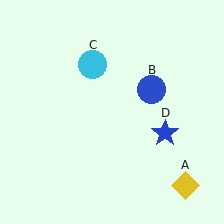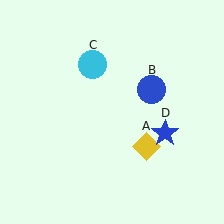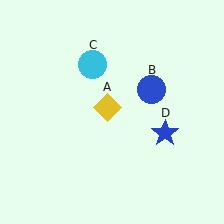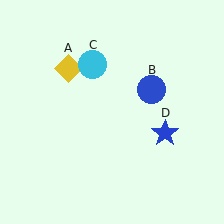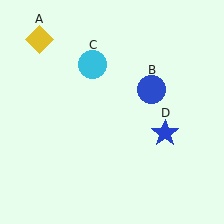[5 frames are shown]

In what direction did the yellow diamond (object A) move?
The yellow diamond (object A) moved up and to the left.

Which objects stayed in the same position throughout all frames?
Blue circle (object B) and cyan circle (object C) and blue star (object D) remained stationary.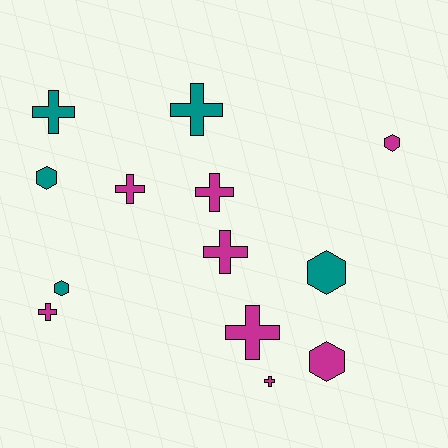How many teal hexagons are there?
There are 3 teal hexagons.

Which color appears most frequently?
Magenta, with 8 objects.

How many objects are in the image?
There are 13 objects.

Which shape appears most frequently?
Cross, with 8 objects.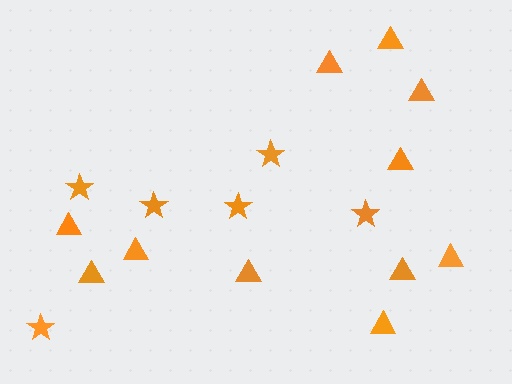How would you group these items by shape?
There are 2 groups: one group of triangles (11) and one group of stars (6).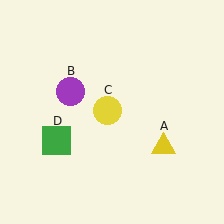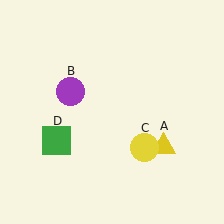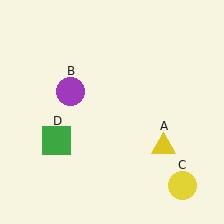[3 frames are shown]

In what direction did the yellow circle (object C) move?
The yellow circle (object C) moved down and to the right.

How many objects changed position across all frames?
1 object changed position: yellow circle (object C).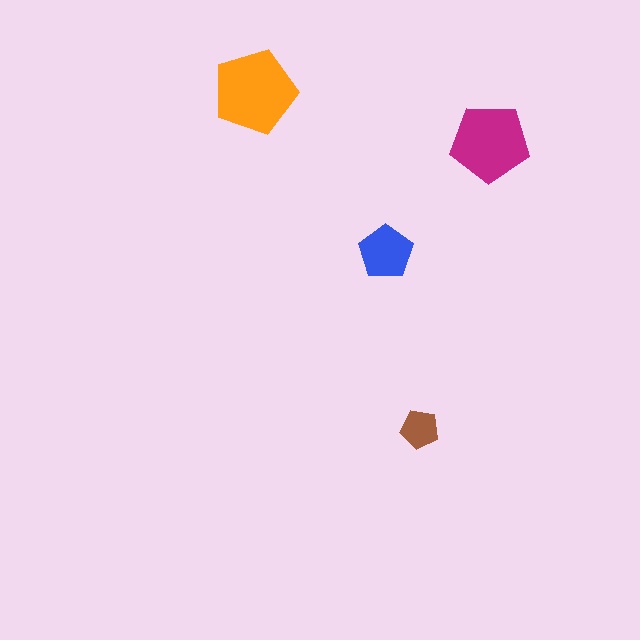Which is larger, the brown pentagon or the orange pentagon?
The orange one.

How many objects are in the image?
There are 4 objects in the image.